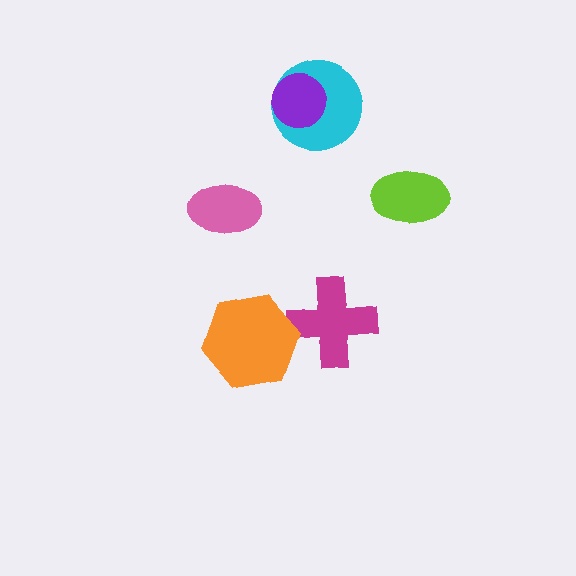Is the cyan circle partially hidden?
Yes, it is partially covered by another shape.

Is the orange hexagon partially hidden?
No, no other shape covers it.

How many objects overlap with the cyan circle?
1 object overlaps with the cyan circle.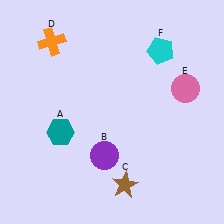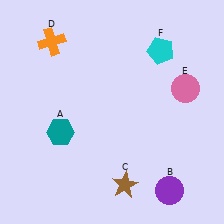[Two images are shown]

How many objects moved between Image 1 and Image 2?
1 object moved between the two images.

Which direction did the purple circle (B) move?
The purple circle (B) moved right.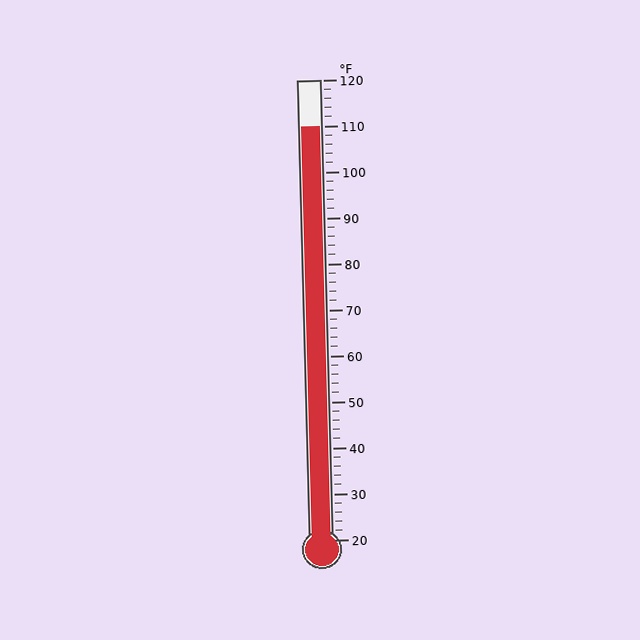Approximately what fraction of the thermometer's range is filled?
The thermometer is filled to approximately 90% of its range.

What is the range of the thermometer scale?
The thermometer scale ranges from 20°F to 120°F.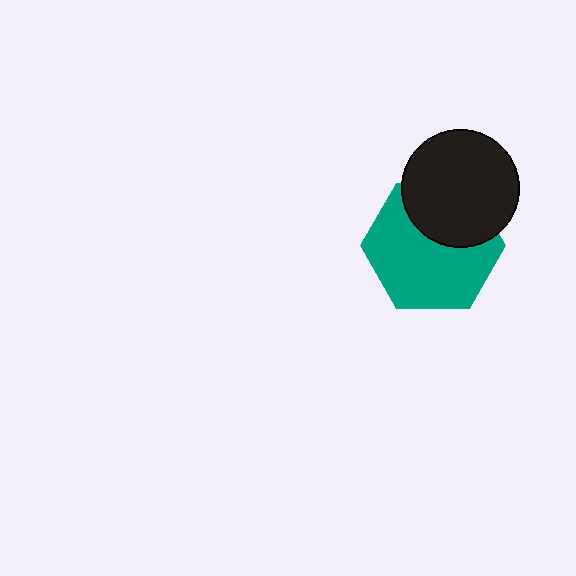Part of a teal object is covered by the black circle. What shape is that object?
It is a hexagon.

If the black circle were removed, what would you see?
You would see the complete teal hexagon.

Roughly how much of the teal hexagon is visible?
Most of it is visible (roughly 66%).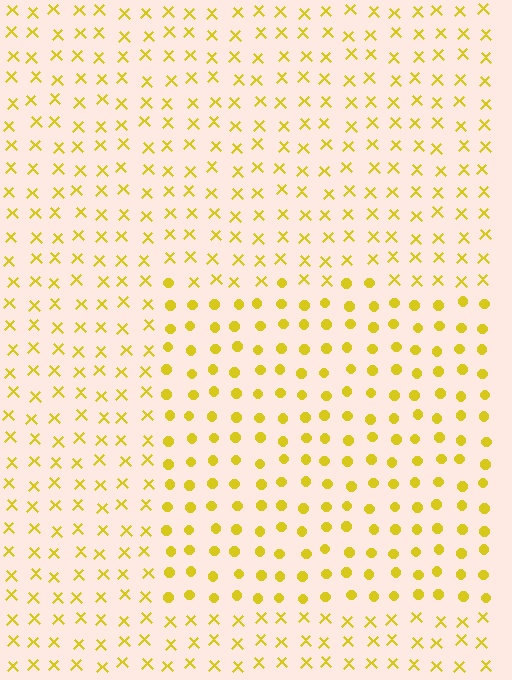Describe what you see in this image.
The image is filled with small yellow elements arranged in a uniform grid. A rectangle-shaped region contains circles, while the surrounding area contains X marks. The boundary is defined purely by the change in element shape.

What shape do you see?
I see a rectangle.